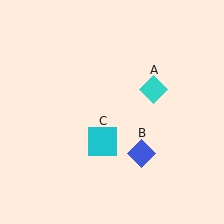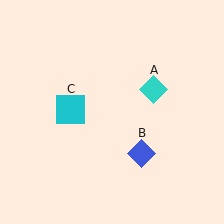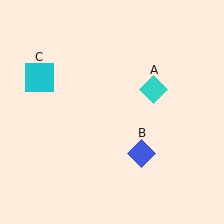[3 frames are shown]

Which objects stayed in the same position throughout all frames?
Cyan diamond (object A) and blue diamond (object B) remained stationary.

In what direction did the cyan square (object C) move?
The cyan square (object C) moved up and to the left.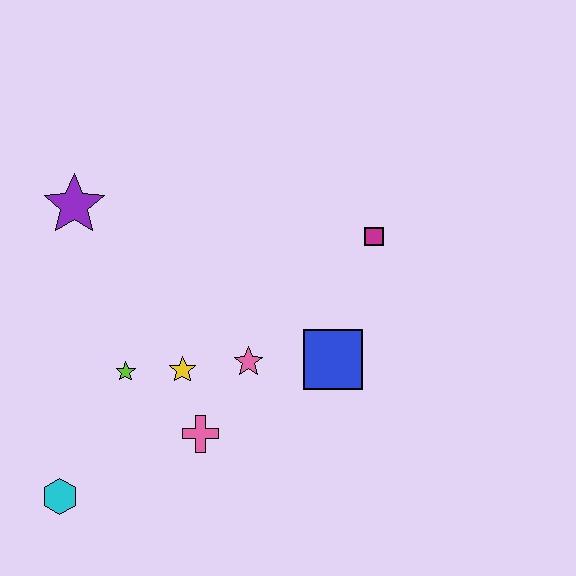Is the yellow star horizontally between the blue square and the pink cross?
No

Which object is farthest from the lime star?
The magenta square is farthest from the lime star.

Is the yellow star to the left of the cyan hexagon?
No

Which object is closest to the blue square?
The pink star is closest to the blue square.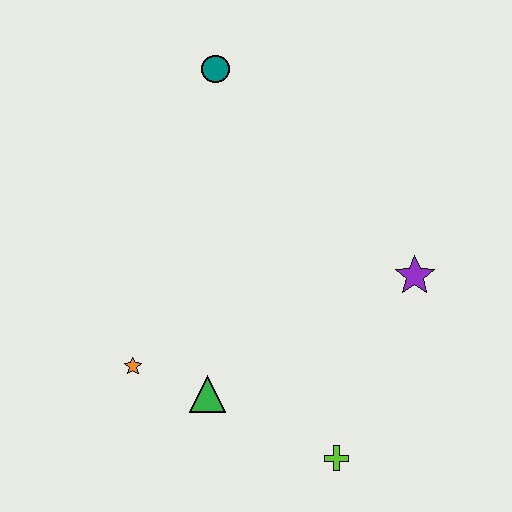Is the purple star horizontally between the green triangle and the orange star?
No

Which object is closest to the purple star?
The lime cross is closest to the purple star.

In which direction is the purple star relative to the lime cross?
The purple star is above the lime cross.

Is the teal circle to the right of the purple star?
No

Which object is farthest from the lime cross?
The teal circle is farthest from the lime cross.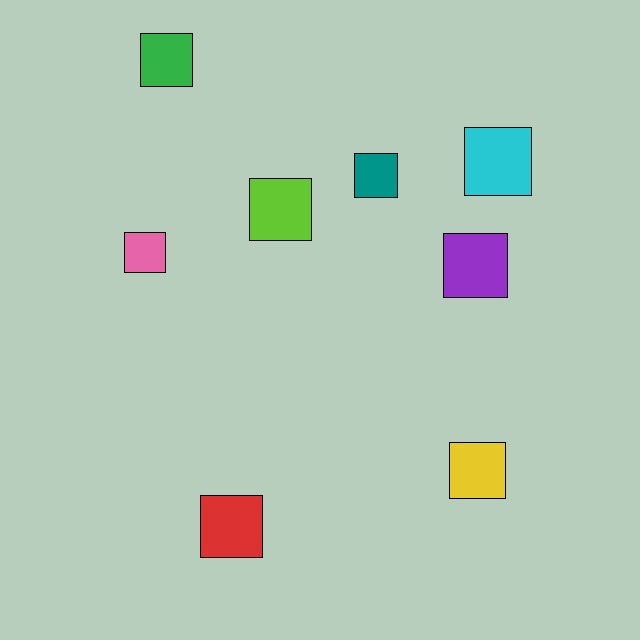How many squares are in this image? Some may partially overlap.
There are 8 squares.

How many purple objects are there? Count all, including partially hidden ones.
There is 1 purple object.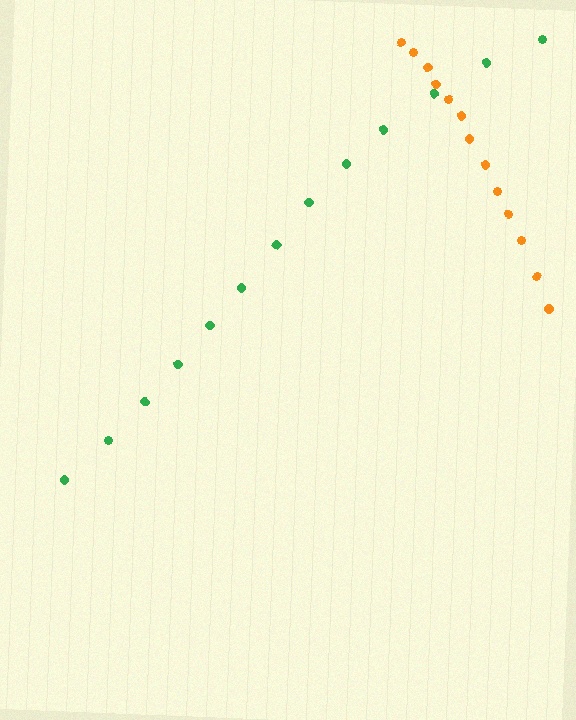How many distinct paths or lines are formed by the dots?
There are 2 distinct paths.